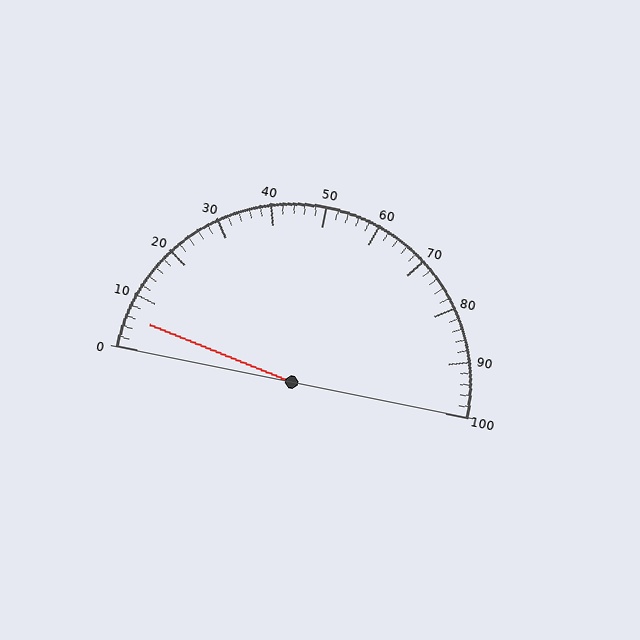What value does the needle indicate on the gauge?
The needle indicates approximately 6.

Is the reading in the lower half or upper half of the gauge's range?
The reading is in the lower half of the range (0 to 100).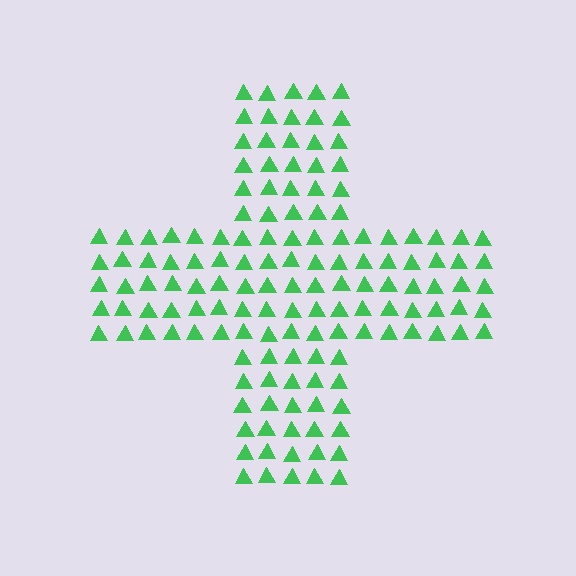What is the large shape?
The large shape is a cross.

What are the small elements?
The small elements are triangles.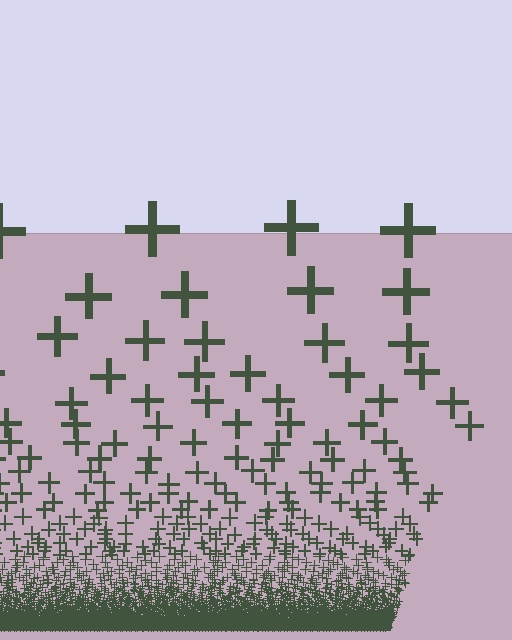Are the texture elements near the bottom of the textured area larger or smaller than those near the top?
Smaller. The gradient is inverted — elements near the bottom are smaller and denser.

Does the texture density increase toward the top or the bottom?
Density increases toward the bottom.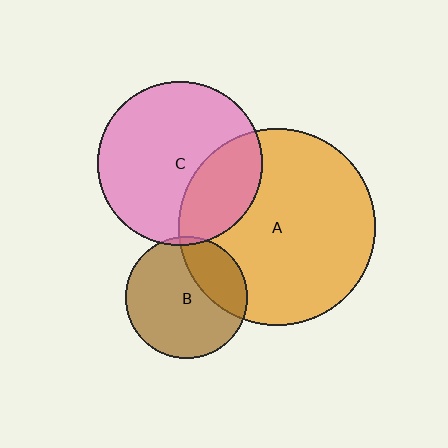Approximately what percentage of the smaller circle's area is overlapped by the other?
Approximately 30%.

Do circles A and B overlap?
Yes.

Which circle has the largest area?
Circle A (orange).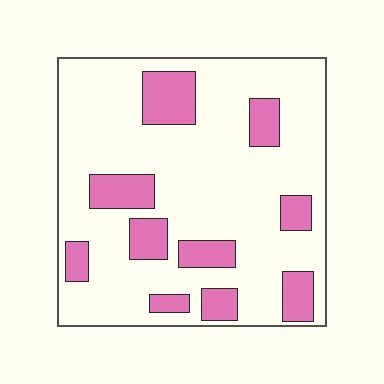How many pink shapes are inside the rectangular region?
10.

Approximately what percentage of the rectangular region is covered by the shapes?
Approximately 20%.